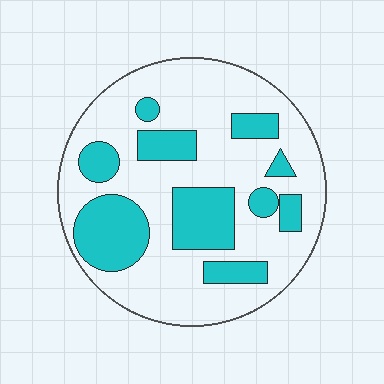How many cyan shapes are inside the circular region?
10.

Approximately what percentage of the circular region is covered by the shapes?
Approximately 30%.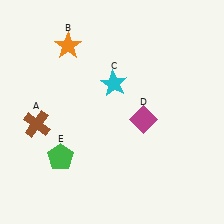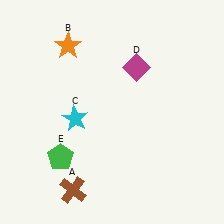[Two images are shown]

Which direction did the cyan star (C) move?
The cyan star (C) moved left.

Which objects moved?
The objects that moved are: the brown cross (A), the cyan star (C), the magenta diamond (D).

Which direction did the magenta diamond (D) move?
The magenta diamond (D) moved up.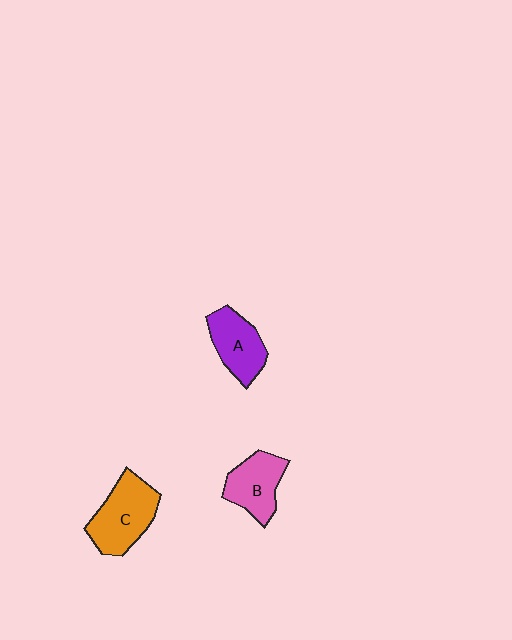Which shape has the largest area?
Shape C (orange).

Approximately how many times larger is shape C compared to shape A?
Approximately 1.3 times.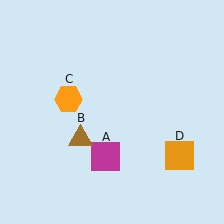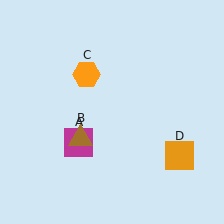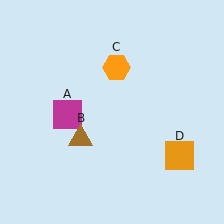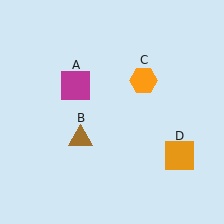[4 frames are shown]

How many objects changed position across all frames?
2 objects changed position: magenta square (object A), orange hexagon (object C).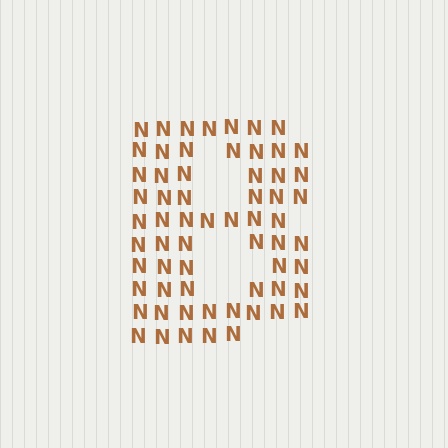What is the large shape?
The large shape is the letter B.